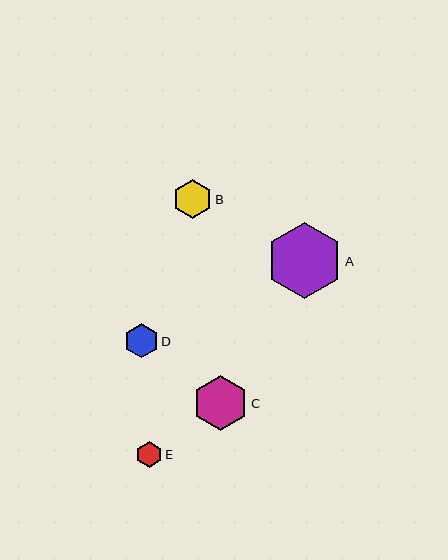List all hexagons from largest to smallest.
From largest to smallest: A, C, B, D, E.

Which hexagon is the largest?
Hexagon A is the largest with a size of approximately 76 pixels.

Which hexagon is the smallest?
Hexagon E is the smallest with a size of approximately 26 pixels.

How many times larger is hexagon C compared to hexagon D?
Hexagon C is approximately 1.6 times the size of hexagon D.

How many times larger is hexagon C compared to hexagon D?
Hexagon C is approximately 1.6 times the size of hexagon D.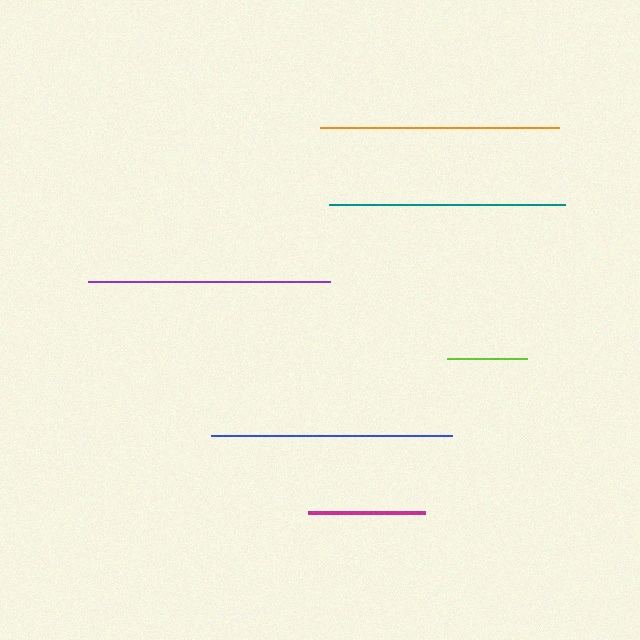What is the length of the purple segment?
The purple segment is approximately 242 pixels long.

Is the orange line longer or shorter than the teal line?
The orange line is longer than the teal line.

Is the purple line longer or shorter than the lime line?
The purple line is longer than the lime line.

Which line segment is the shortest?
The lime line is the shortest at approximately 80 pixels.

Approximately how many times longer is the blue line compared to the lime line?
The blue line is approximately 3.0 times the length of the lime line.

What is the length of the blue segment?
The blue segment is approximately 242 pixels long.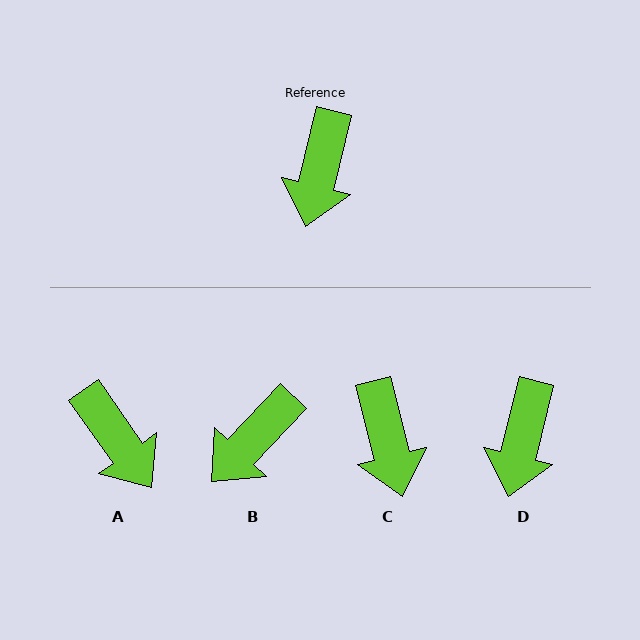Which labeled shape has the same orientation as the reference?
D.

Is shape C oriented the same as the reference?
No, it is off by about 28 degrees.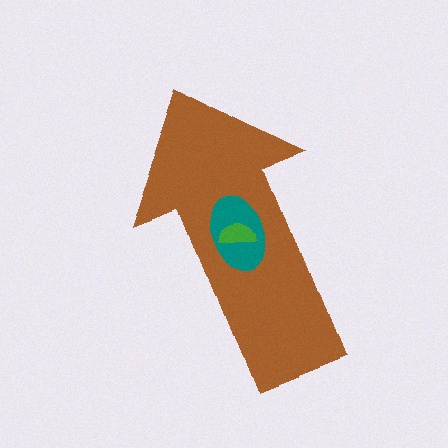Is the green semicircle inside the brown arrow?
Yes.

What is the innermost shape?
The green semicircle.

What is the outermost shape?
The brown arrow.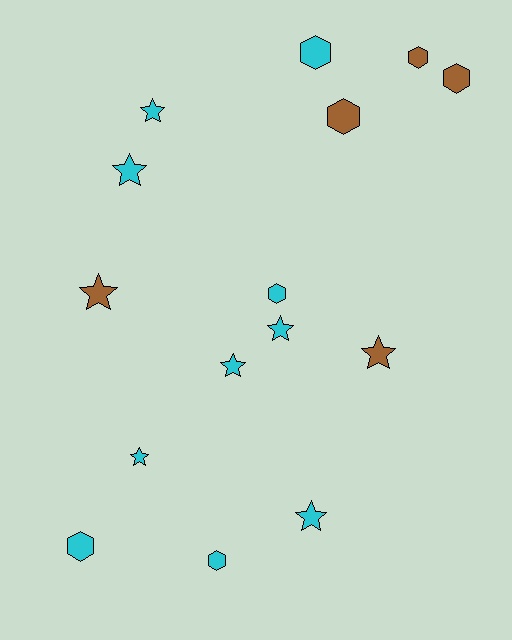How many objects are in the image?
There are 15 objects.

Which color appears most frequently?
Cyan, with 10 objects.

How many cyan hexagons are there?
There are 4 cyan hexagons.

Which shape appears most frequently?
Star, with 8 objects.